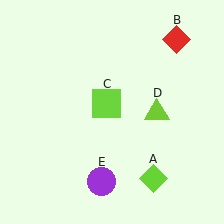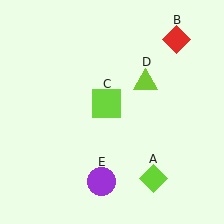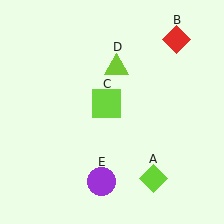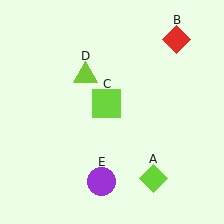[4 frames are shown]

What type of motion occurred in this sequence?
The lime triangle (object D) rotated counterclockwise around the center of the scene.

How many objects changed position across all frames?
1 object changed position: lime triangle (object D).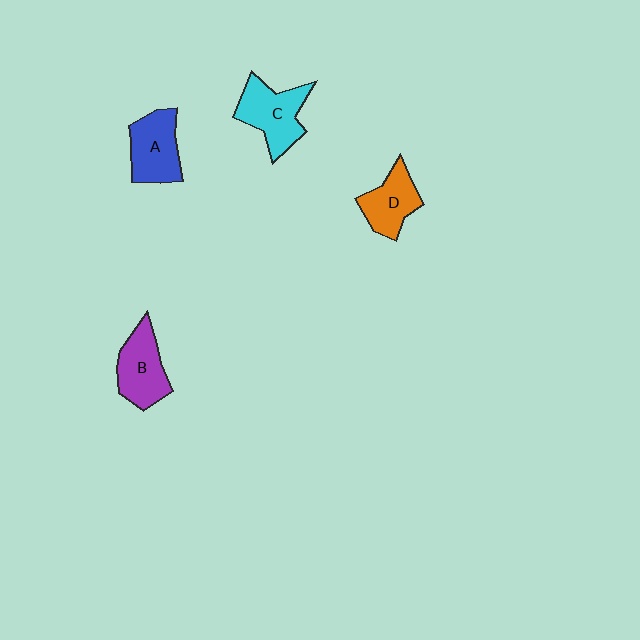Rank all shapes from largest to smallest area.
From largest to smallest: C (cyan), A (blue), B (purple), D (orange).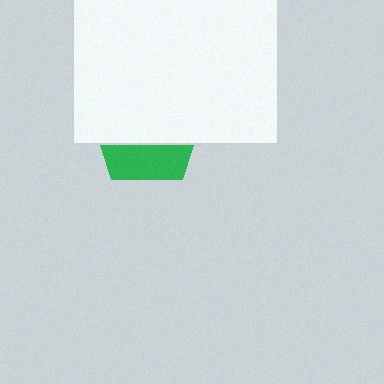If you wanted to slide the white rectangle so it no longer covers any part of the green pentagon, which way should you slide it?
Slide it up — that is the most direct way to separate the two shapes.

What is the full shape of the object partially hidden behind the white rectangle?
The partially hidden object is a green pentagon.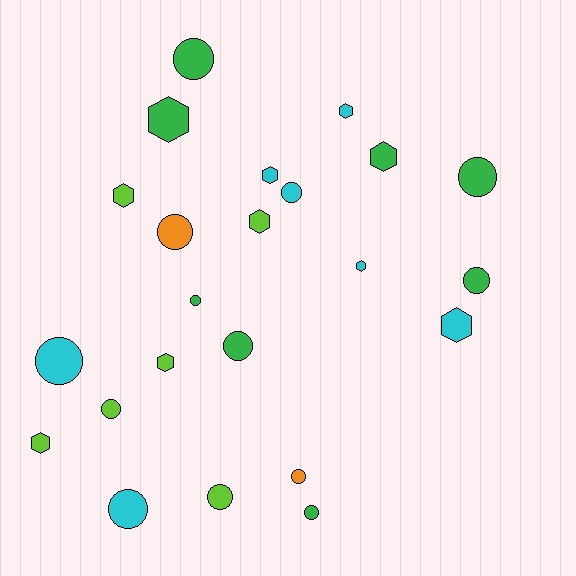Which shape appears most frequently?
Circle, with 13 objects.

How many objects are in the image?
There are 23 objects.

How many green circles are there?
There are 6 green circles.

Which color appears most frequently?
Green, with 8 objects.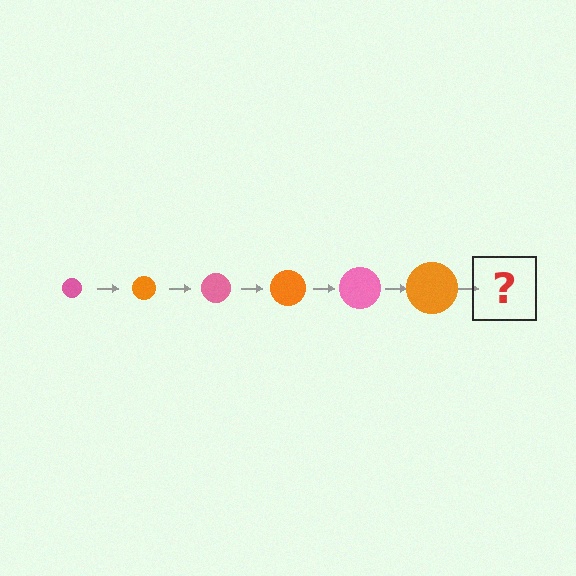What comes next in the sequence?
The next element should be a pink circle, larger than the previous one.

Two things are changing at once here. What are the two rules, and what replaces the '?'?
The two rules are that the circle grows larger each step and the color cycles through pink and orange. The '?' should be a pink circle, larger than the previous one.